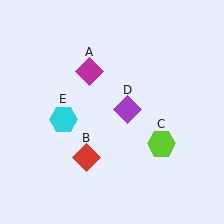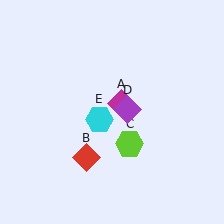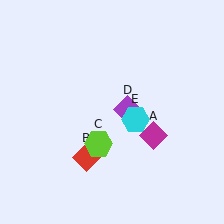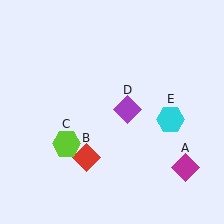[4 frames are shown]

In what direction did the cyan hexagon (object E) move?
The cyan hexagon (object E) moved right.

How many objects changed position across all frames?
3 objects changed position: magenta diamond (object A), lime hexagon (object C), cyan hexagon (object E).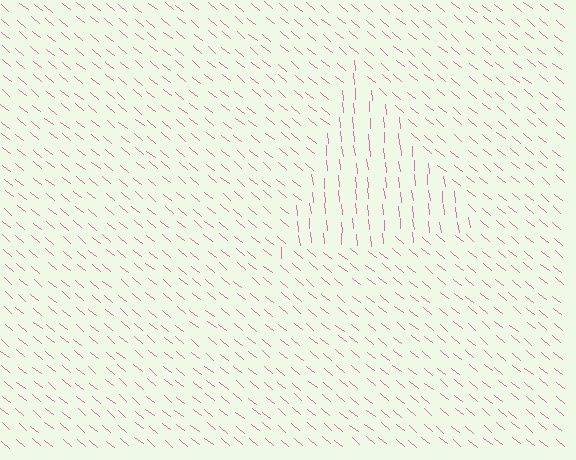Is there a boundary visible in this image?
Yes, there is a texture boundary formed by a change in line orientation.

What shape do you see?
I see a triangle.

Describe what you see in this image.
The image is filled with small pink line segments. A triangle region in the image has lines oriented differently from the surrounding lines, creating a visible texture boundary.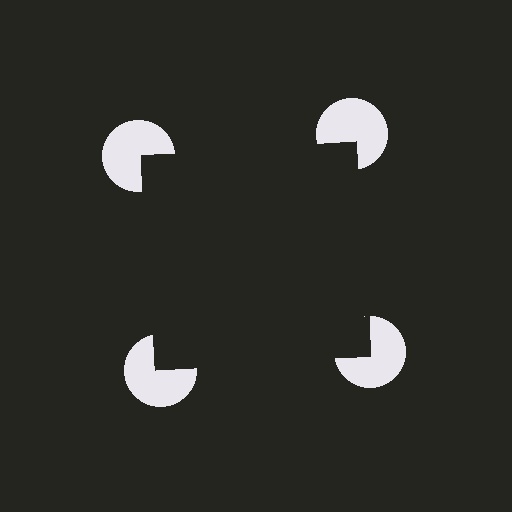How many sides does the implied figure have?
4 sides.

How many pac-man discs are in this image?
There are 4 — one at each vertex of the illusory square.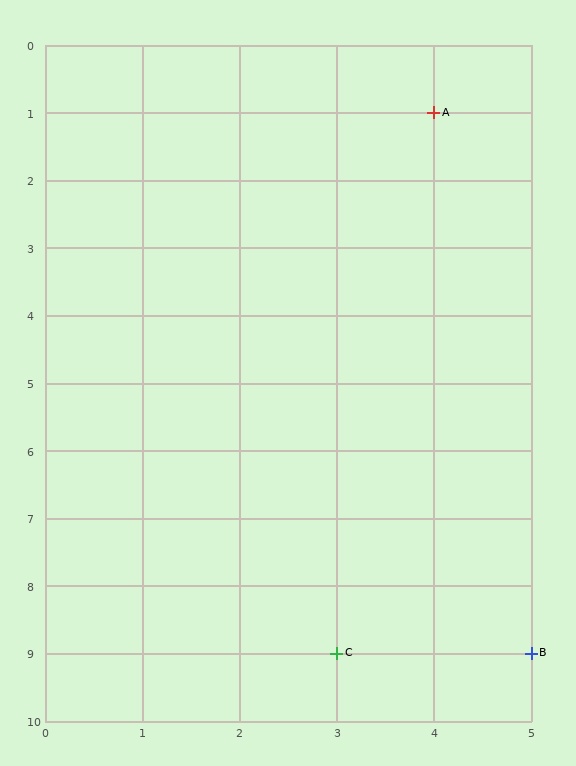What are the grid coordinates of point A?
Point A is at grid coordinates (4, 1).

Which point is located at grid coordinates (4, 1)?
Point A is at (4, 1).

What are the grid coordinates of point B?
Point B is at grid coordinates (5, 9).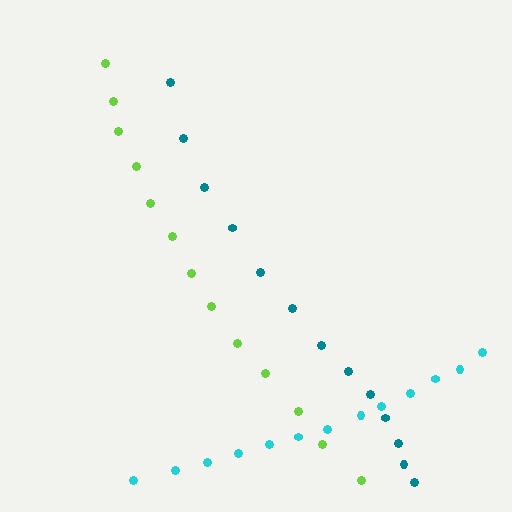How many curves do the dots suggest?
There are 3 distinct paths.